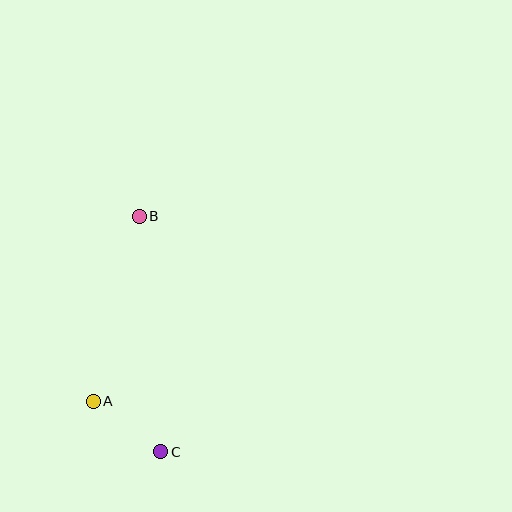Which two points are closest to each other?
Points A and C are closest to each other.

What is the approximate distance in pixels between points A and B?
The distance between A and B is approximately 191 pixels.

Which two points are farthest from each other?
Points B and C are farthest from each other.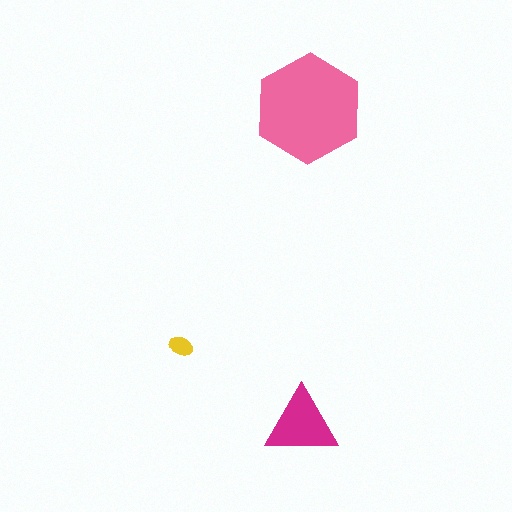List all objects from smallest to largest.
The yellow ellipse, the magenta triangle, the pink hexagon.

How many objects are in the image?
There are 3 objects in the image.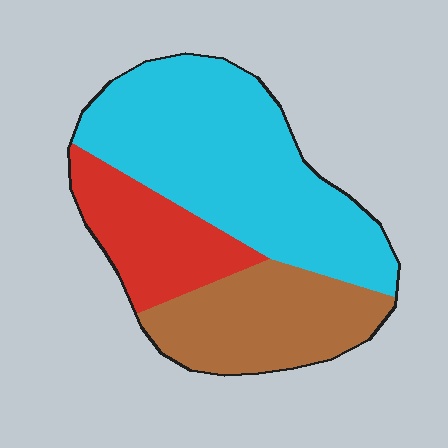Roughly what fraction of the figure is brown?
Brown covers roughly 25% of the figure.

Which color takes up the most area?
Cyan, at roughly 50%.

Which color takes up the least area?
Red, at roughly 20%.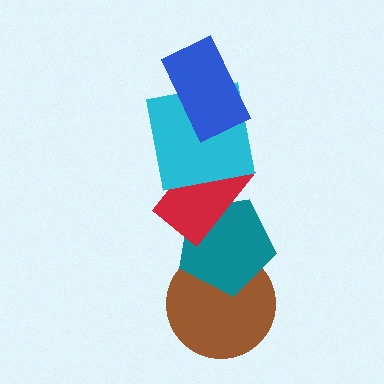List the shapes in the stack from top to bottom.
From top to bottom: the blue rectangle, the cyan square, the red rectangle, the teal pentagon, the brown circle.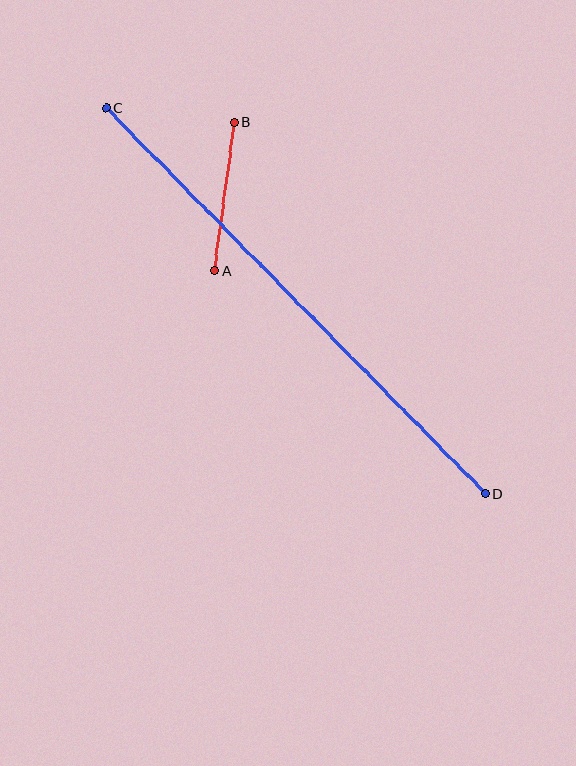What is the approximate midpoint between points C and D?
The midpoint is at approximately (296, 301) pixels.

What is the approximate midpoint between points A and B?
The midpoint is at approximately (224, 197) pixels.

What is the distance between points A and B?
The distance is approximately 150 pixels.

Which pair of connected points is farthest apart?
Points C and D are farthest apart.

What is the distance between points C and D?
The distance is approximately 542 pixels.